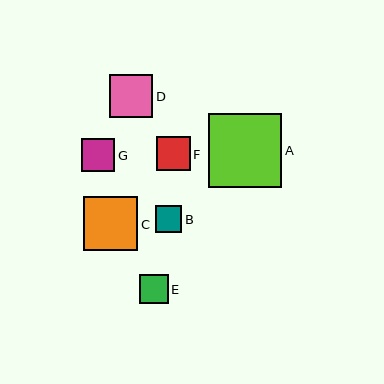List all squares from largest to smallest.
From largest to smallest: A, C, D, F, G, E, B.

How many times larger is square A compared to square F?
Square A is approximately 2.2 times the size of square F.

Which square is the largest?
Square A is the largest with a size of approximately 74 pixels.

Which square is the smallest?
Square B is the smallest with a size of approximately 27 pixels.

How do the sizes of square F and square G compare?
Square F and square G are approximately the same size.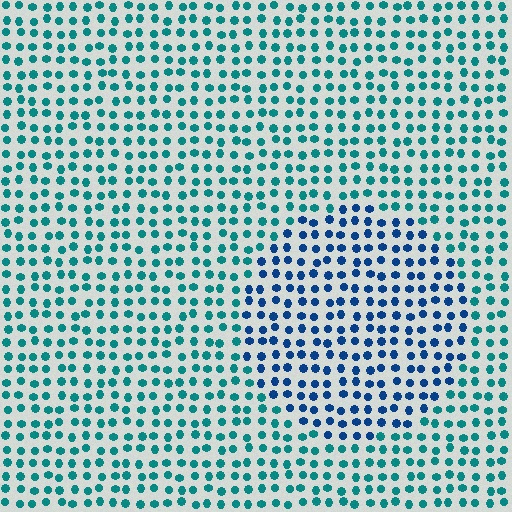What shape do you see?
I see a circle.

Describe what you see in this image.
The image is filled with small teal elements in a uniform arrangement. A circle-shaped region is visible where the elements are tinted to a slightly different hue, forming a subtle color boundary.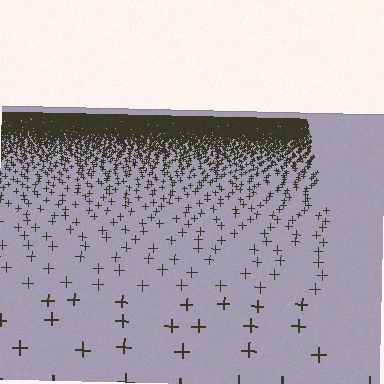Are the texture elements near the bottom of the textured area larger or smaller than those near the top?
Larger. Near the bottom, elements are closer to the viewer and appear at a bigger on-screen size.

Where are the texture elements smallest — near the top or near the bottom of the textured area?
Near the top.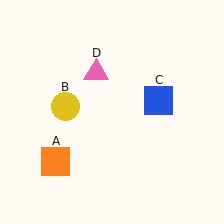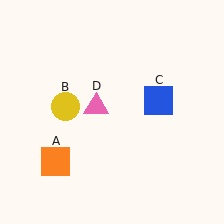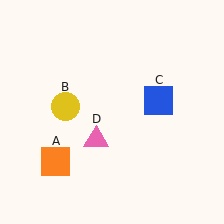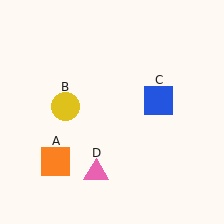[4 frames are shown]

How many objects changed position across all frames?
1 object changed position: pink triangle (object D).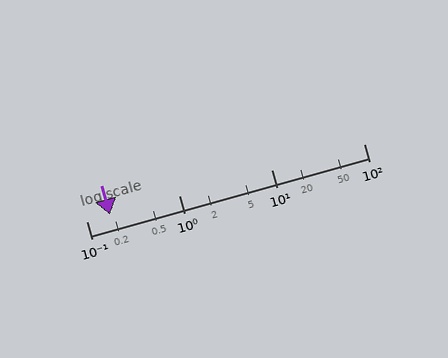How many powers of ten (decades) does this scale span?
The scale spans 3 decades, from 0.1 to 100.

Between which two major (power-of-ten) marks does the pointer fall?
The pointer is between 0.1 and 1.